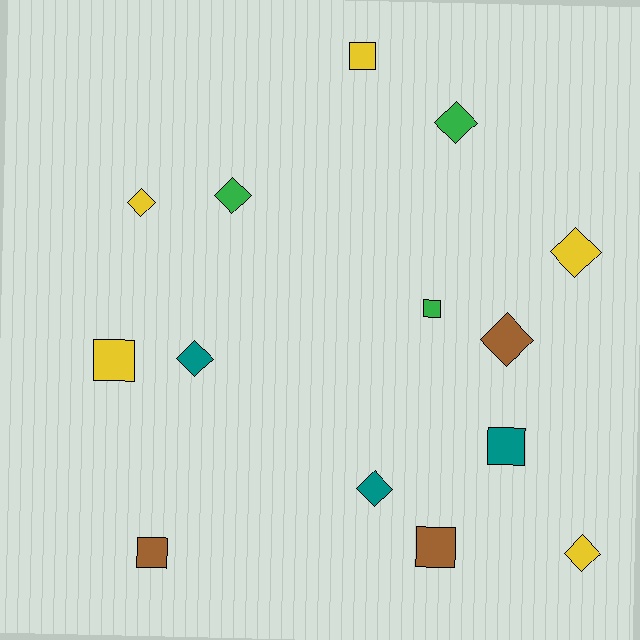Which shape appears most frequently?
Diamond, with 8 objects.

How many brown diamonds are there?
There is 1 brown diamond.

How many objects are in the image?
There are 14 objects.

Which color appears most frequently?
Yellow, with 5 objects.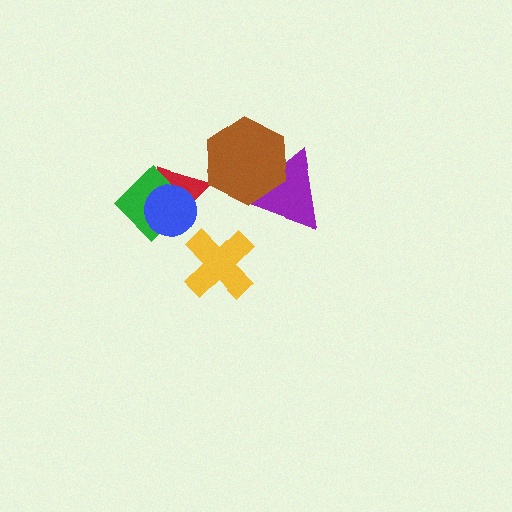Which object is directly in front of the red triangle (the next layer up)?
The green diamond is directly in front of the red triangle.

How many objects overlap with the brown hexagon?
1 object overlaps with the brown hexagon.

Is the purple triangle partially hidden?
Yes, it is partially covered by another shape.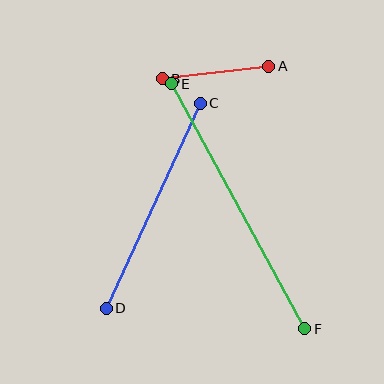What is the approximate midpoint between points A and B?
The midpoint is at approximately (216, 73) pixels.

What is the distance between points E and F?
The distance is approximately 279 pixels.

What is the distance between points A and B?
The distance is approximately 107 pixels.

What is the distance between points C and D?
The distance is approximately 226 pixels.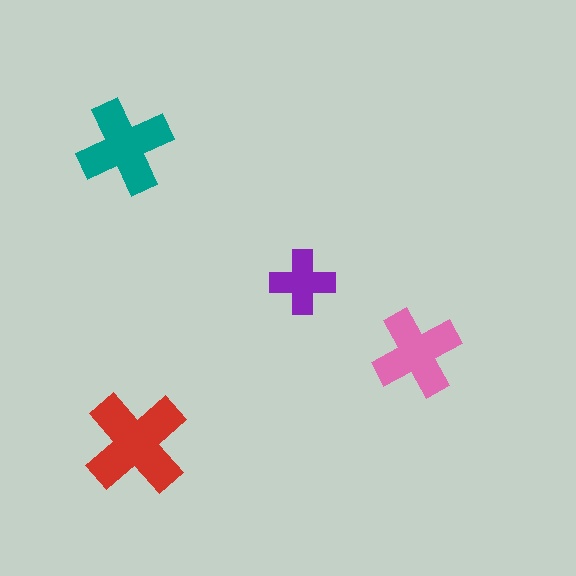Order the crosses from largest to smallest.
the red one, the teal one, the pink one, the purple one.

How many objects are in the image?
There are 4 objects in the image.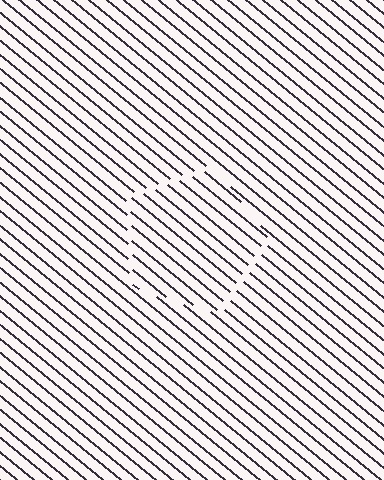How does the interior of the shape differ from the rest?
The interior of the shape contains the same grating, shifted by half a period — the contour is defined by the phase discontinuity where line-ends from the inner and outer gratings abut.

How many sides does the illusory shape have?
5 sides — the line-ends trace a pentagon.